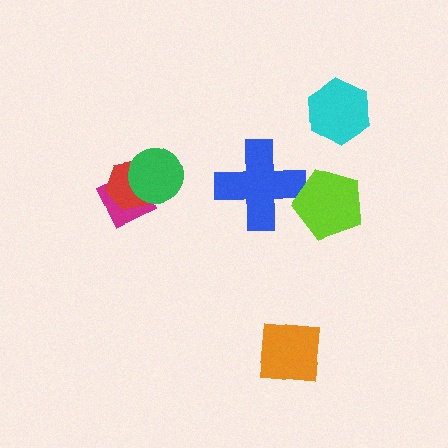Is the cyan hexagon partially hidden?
No, no other shape covers it.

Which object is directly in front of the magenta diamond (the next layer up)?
The red hexagon is directly in front of the magenta diamond.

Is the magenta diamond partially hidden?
Yes, it is partially covered by another shape.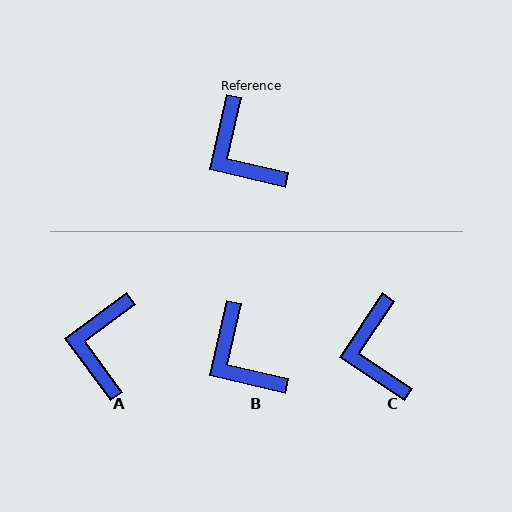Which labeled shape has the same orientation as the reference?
B.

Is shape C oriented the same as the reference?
No, it is off by about 21 degrees.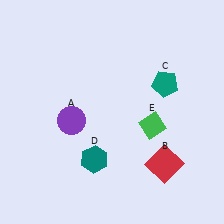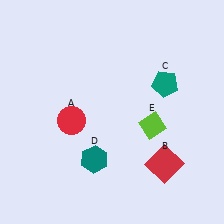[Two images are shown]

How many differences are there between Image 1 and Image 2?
There are 2 differences between the two images.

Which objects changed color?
A changed from purple to red. E changed from green to lime.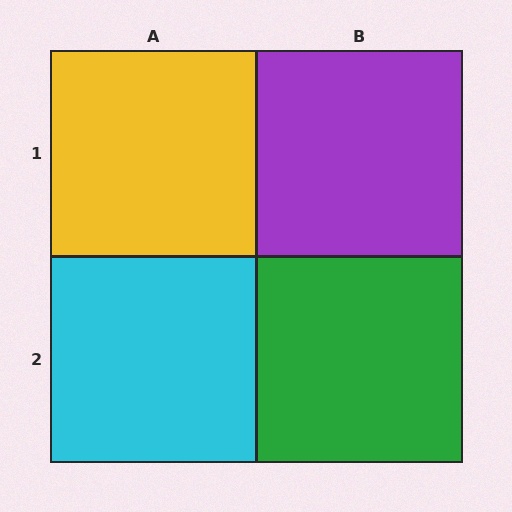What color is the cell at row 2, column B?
Green.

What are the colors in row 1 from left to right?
Yellow, purple.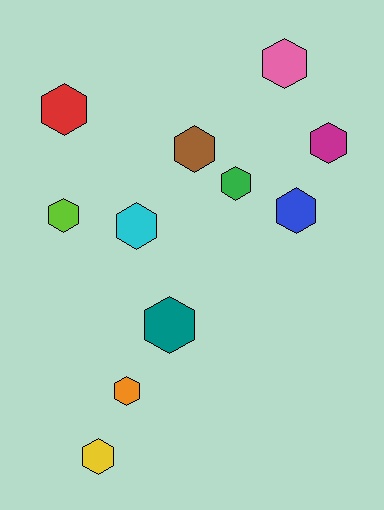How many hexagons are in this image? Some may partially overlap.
There are 11 hexagons.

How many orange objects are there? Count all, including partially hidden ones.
There is 1 orange object.